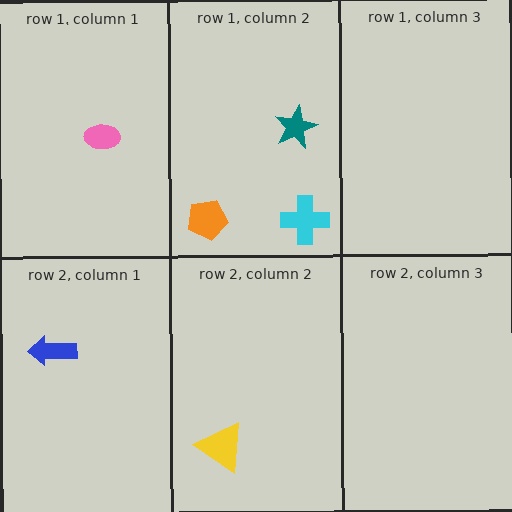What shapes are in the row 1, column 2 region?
The teal star, the orange pentagon, the cyan cross.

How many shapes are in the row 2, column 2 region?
1.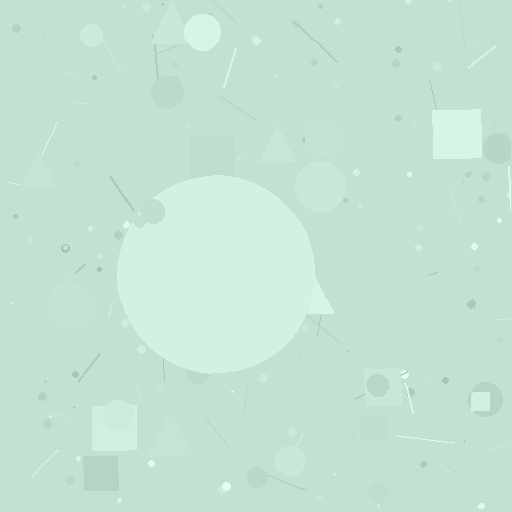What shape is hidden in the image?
A circle is hidden in the image.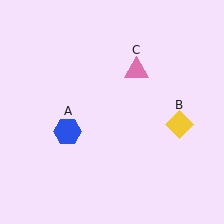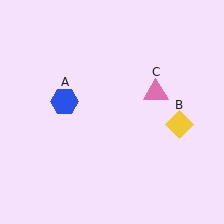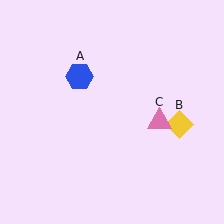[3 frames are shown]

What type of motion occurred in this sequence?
The blue hexagon (object A), pink triangle (object C) rotated clockwise around the center of the scene.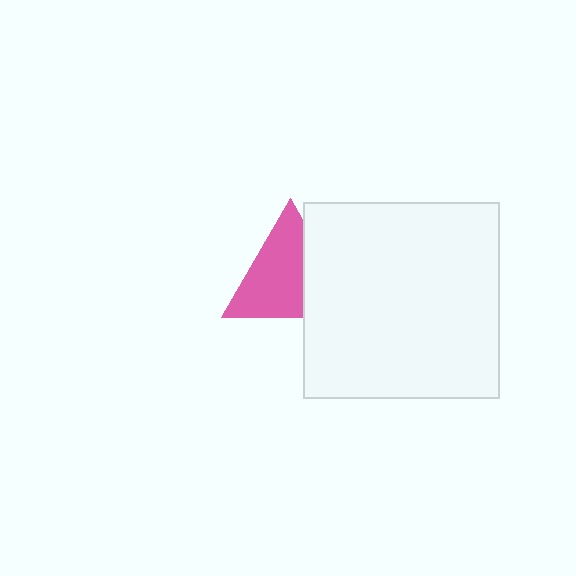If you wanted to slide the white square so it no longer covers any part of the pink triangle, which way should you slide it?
Slide it right — that is the most direct way to separate the two shapes.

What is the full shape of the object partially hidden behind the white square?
The partially hidden object is a pink triangle.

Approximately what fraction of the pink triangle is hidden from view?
Roughly 33% of the pink triangle is hidden behind the white square.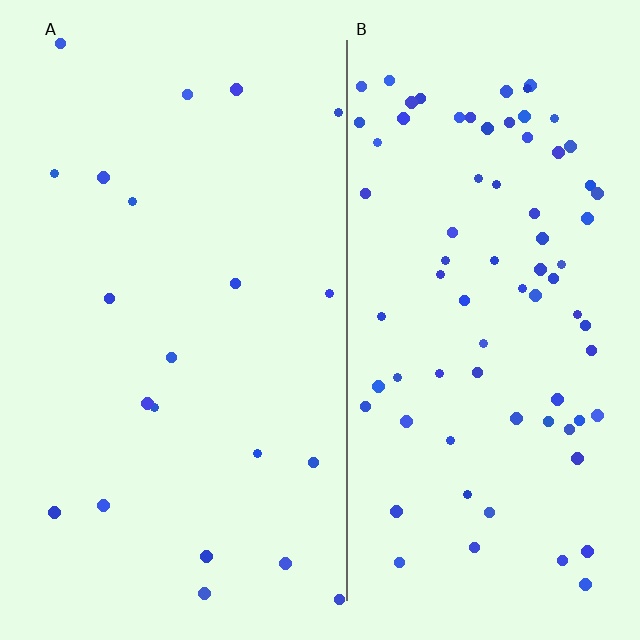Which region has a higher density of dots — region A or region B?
B (the right).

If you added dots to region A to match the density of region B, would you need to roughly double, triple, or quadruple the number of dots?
Approximately quadruple.